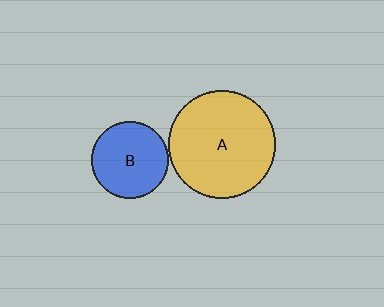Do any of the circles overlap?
No, none of the circles overlap.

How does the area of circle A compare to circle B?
Approximately 2.0 times.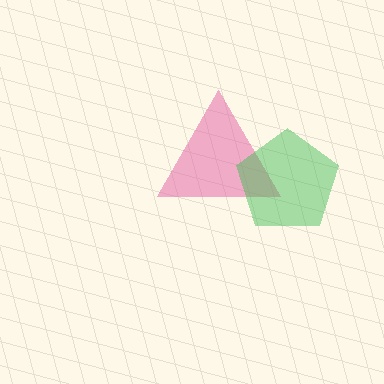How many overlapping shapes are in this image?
There are 2 overlapping shapes in the image.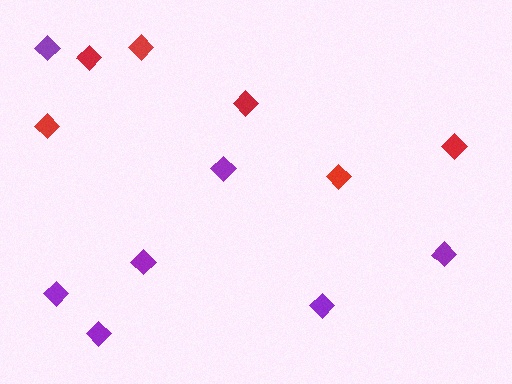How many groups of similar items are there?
There are 2 groups: one group of red diamonds (6) and one group of purple diamonds (7).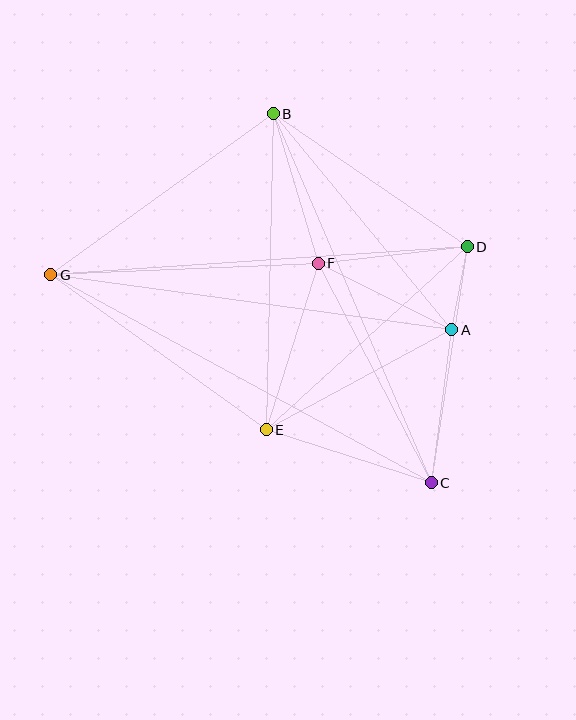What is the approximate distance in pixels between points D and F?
The distance between D and F is approximately 150 pixels.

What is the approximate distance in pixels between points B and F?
The distance between B and F is approximately 156 pixels.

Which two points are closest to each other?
Points A and D are closest to each other.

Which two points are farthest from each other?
Points C and G are farthest from each other.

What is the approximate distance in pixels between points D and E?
The distance between D and E is approximately 272 pixels.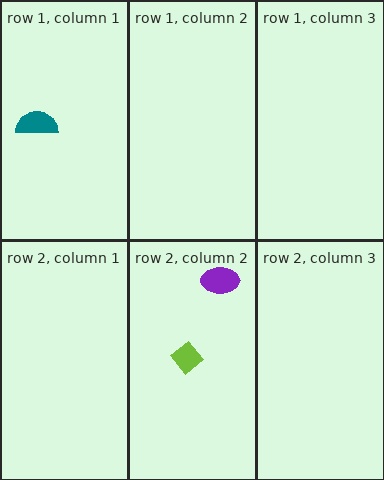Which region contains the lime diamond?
The row 2, column 2 region.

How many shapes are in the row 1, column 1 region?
1.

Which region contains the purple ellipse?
The row 2, column 2 region.